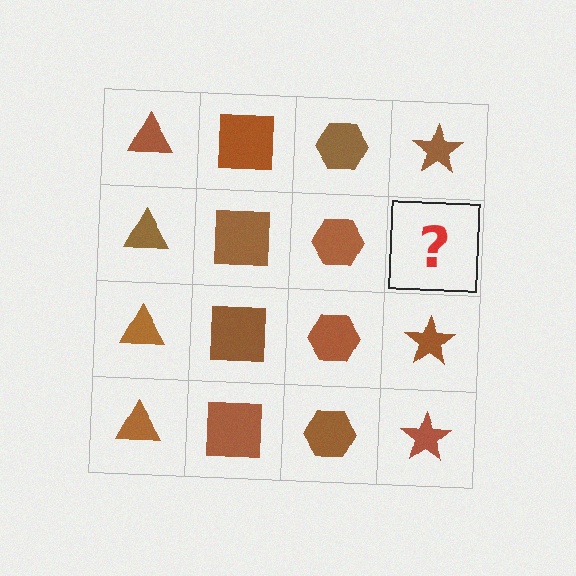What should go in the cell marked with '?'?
The missing cell should contain a brown star.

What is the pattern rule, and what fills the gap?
The rule is that each column has a consistent shape. The gap should be filled with a brown star.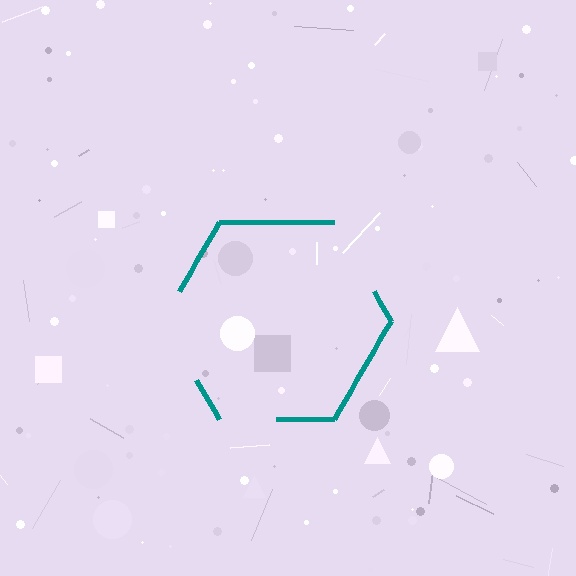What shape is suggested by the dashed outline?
The dashed outline suggests a hexagon.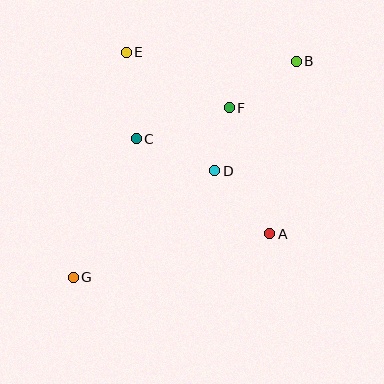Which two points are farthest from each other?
Points B and G are farthest from each other.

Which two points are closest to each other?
Points D and F are closest to each other.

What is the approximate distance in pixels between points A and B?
The distance between A and B is approximately 174 pixels.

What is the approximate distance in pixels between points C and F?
The distance between C and F is approximately 98 pixels.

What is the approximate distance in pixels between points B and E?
The distance between B and E is approximately 170 pixels.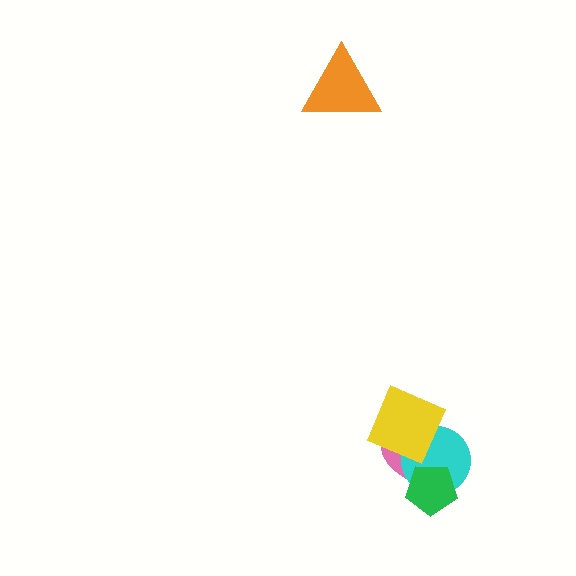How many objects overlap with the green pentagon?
2 objects overlap with the green pentagon.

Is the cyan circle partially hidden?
Yes, it is partially covered by another shape.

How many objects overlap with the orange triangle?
0 objects overlap with the orange triangle.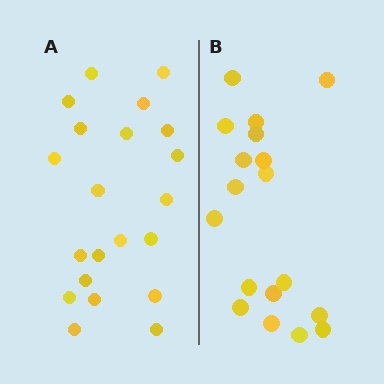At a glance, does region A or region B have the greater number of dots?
Region A (the left region) has more dots.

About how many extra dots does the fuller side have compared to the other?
Region A has just a few more — roughly 2 or 3 more dots than region B.